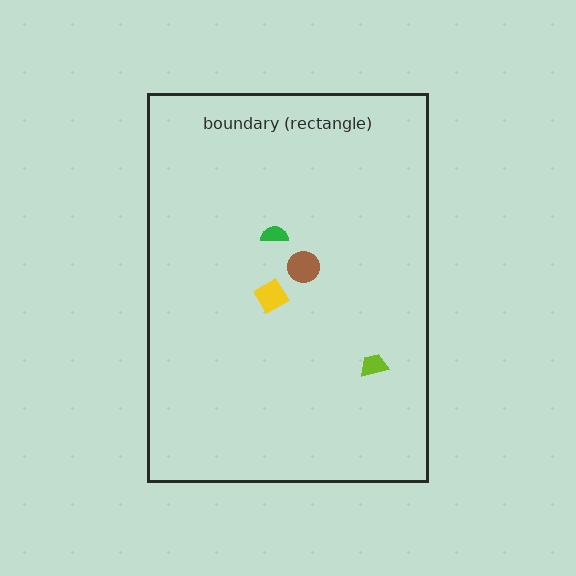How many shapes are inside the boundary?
4 inside, 0 outside.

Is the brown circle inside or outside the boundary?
Inside.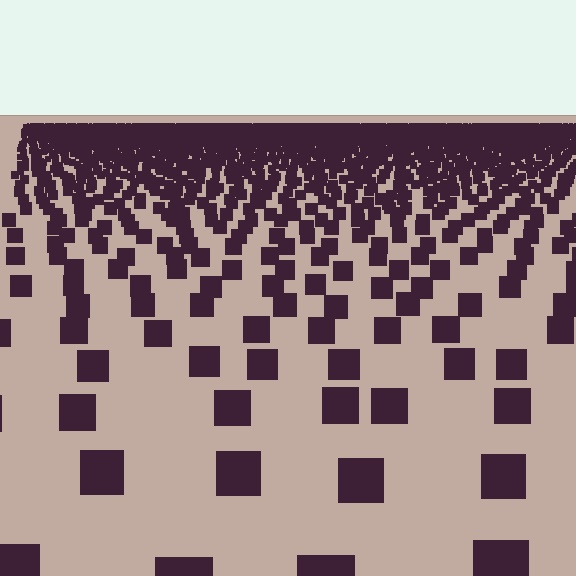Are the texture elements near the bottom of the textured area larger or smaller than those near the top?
Larger. Near the bottom, elements are closer to the viewer and appear at a bigger on-screen size.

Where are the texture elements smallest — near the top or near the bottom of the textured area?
Near the top.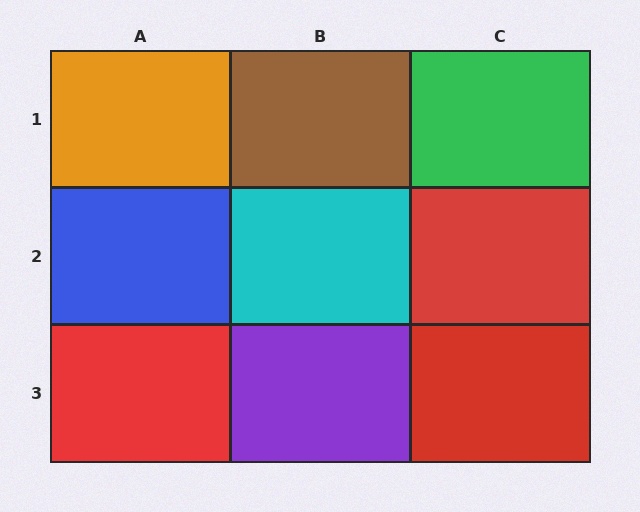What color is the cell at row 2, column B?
Cyan.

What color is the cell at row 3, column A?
Red.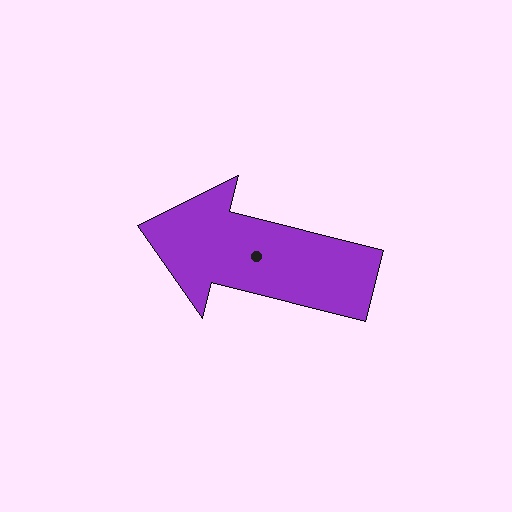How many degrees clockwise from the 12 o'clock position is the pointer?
Approximately 284 degrees.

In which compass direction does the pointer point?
West.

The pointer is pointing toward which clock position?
Roughly 9 o'clock.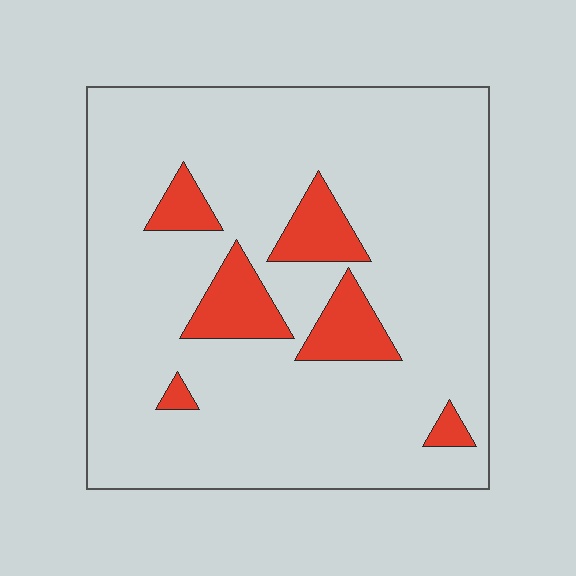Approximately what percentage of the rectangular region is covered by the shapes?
Approximately 15%.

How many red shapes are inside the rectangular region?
6.